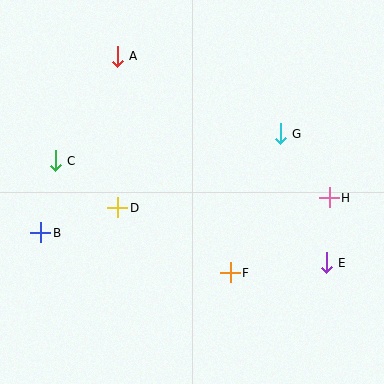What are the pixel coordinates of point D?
Point D is at (118, 208).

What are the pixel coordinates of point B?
Point B is at (41, 233).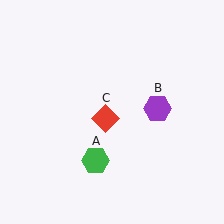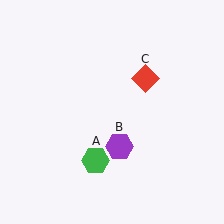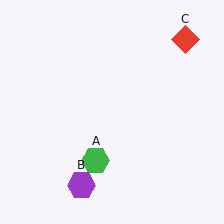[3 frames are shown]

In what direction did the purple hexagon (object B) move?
The purple hexagon (object B) moved down and to the left.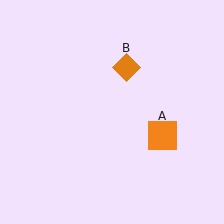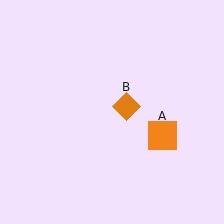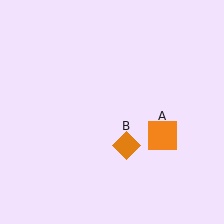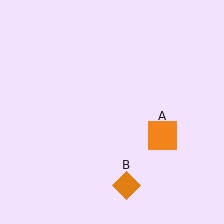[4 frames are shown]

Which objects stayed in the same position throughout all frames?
Orange square (object A) remained stationary.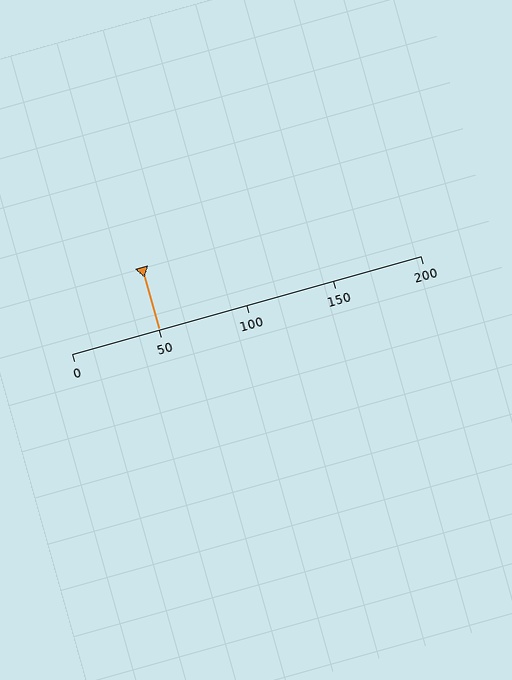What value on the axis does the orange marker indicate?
The marker indicates approximately 50.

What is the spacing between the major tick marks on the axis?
The major ticks are spaced 50 apart.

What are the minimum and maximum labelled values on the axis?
The axis runs from 0 to 200.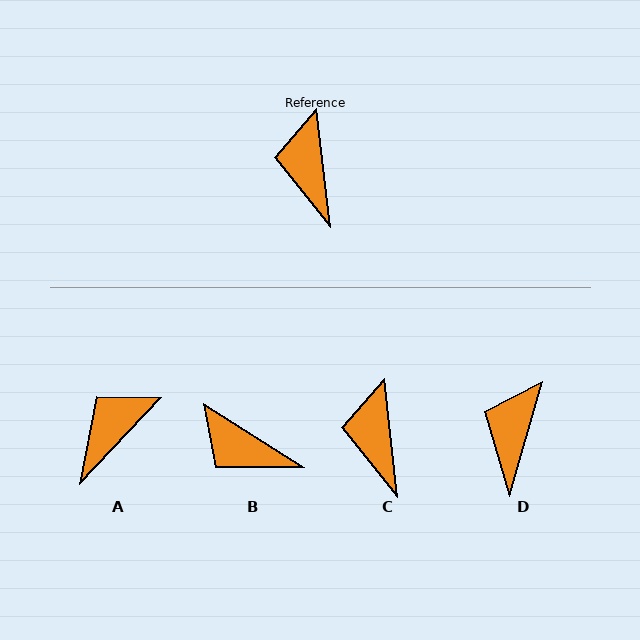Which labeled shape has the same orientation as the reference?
C.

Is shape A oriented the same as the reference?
No, it is off by about 50 degrees.